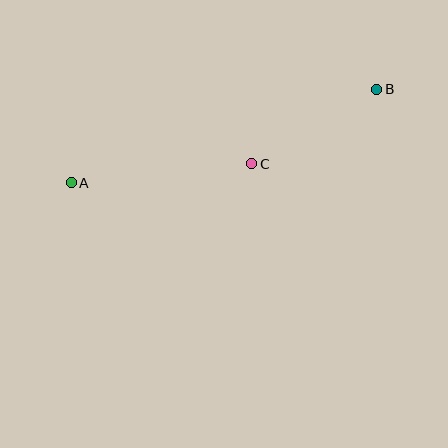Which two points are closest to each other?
Points B and C are closest to each other.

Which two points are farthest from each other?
Points A and B are farthest from each other.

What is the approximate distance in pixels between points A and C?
The distance between A and C is approximately 182 pixels.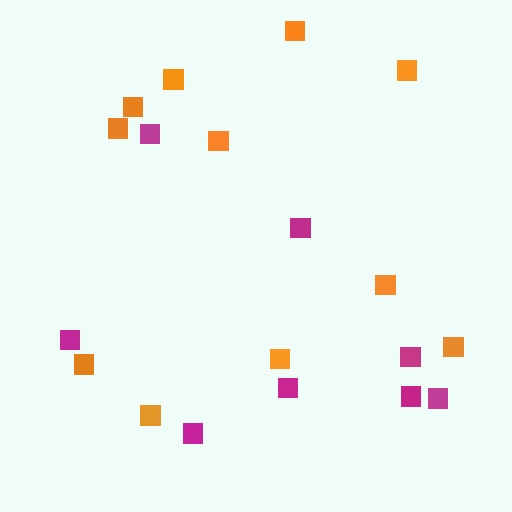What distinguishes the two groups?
There are 2 groups: one group of magenta squares (8) and one group of orange squares (11).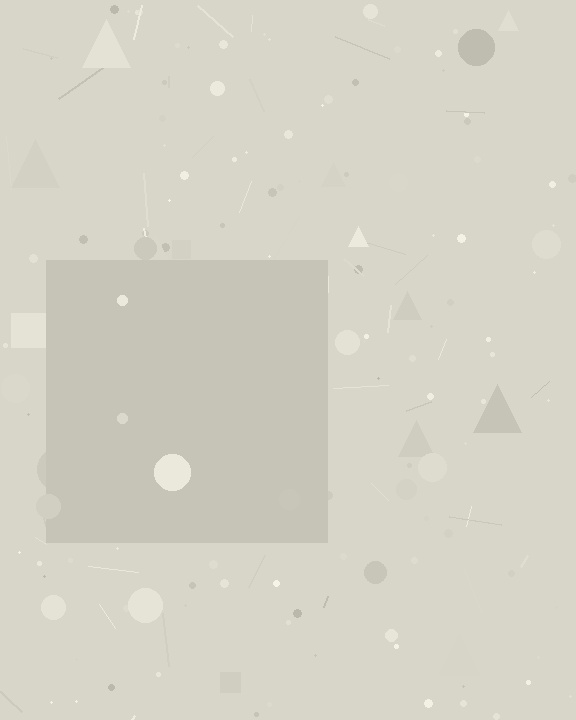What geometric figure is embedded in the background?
A square is embedded in the background.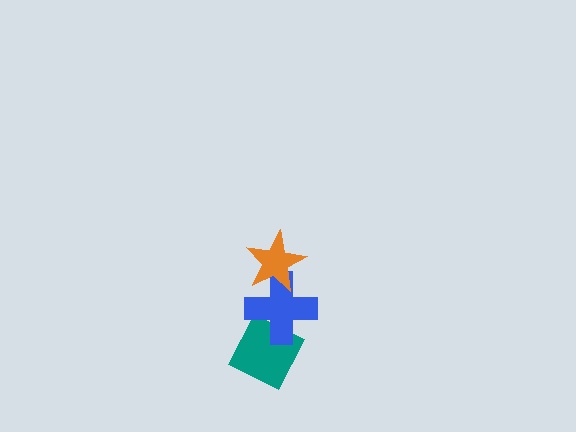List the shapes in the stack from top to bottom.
From top to bottom: the orange star, the blue cross, the teal diamond.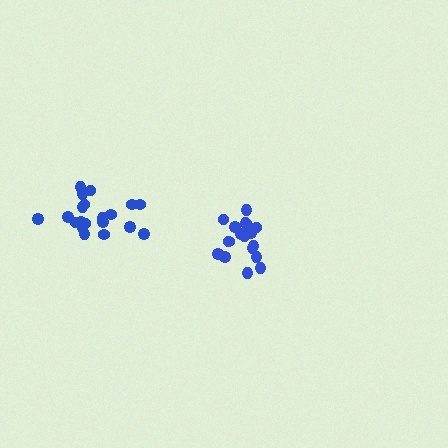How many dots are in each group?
Group 1: 18 dots, Group 2: 20 dots (38 total).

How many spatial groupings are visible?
There are 2 spatial groupings.